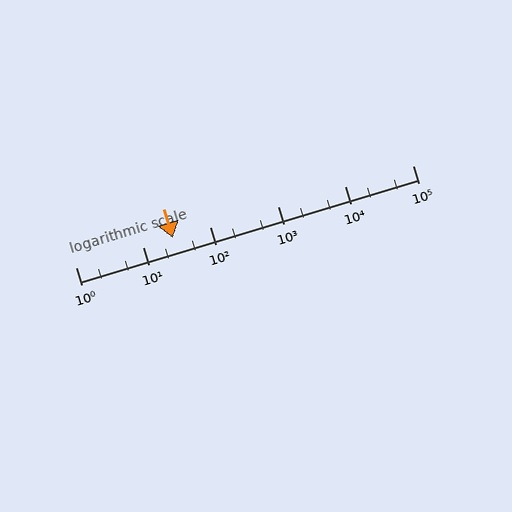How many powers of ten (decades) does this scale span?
The scale spans 5 decades, from 1 to 100000.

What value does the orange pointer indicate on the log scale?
The pointer indicates approximately 28.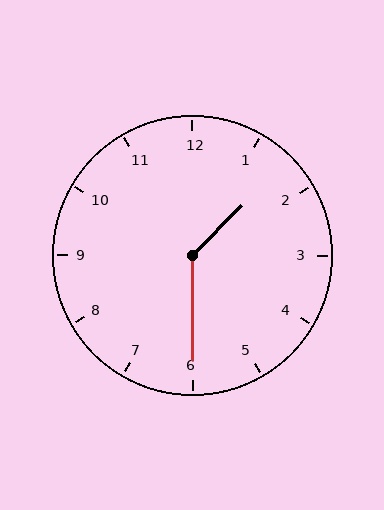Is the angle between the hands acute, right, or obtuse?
It is obtuse.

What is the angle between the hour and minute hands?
Approximately 135 degrees.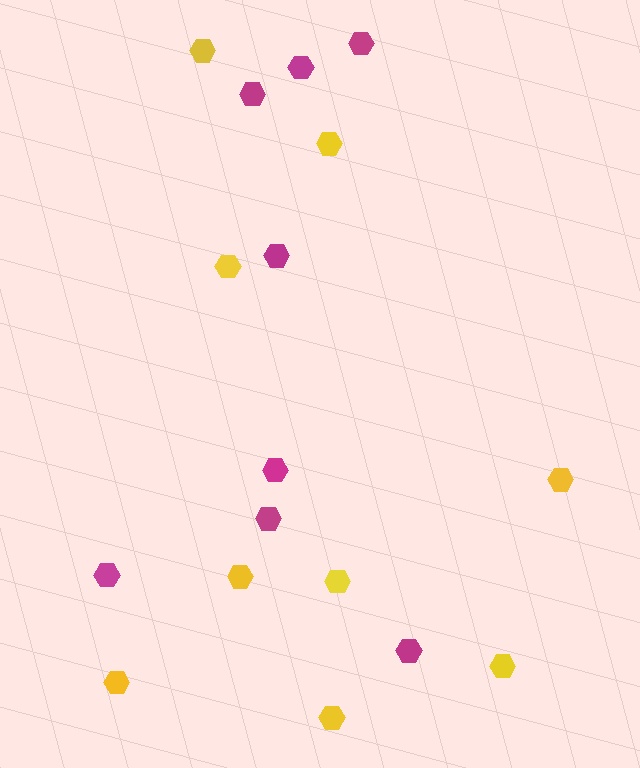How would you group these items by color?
There are 2 groups: one group of yellow hexagons (9) and one group of magenta hexagons (8).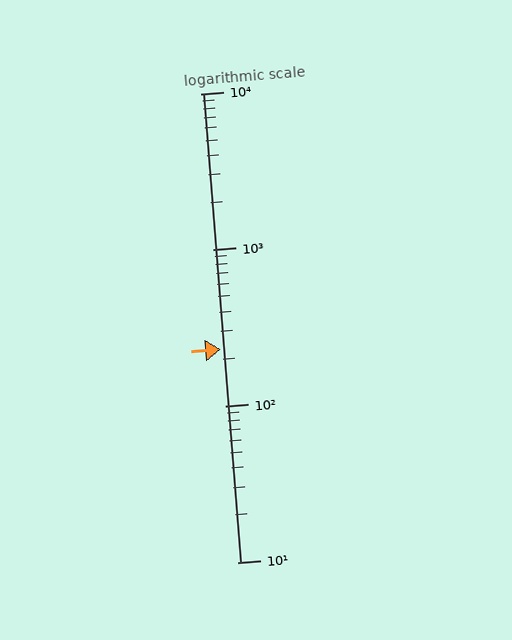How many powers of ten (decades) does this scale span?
The scale spans 3 decades, from 10 to 10000.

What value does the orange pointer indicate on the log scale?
The pointer indicates approximately 230.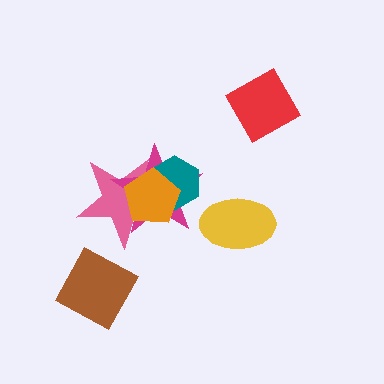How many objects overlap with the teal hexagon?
3 objects overlap with the teal hexagon.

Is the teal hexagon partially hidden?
Yes, it is partially covered by another shape.